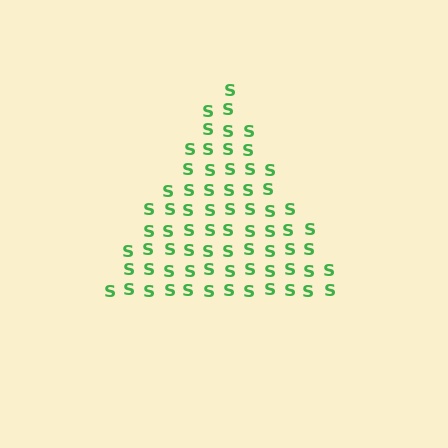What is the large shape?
The large shape is a triangle.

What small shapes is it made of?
It is made of small letter S's.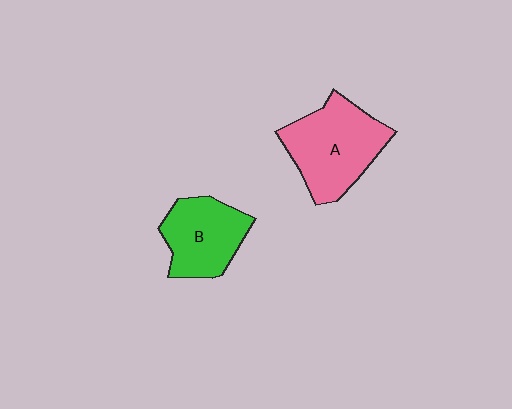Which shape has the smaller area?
Shape B (green).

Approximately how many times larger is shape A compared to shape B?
Approximately 1.3 times.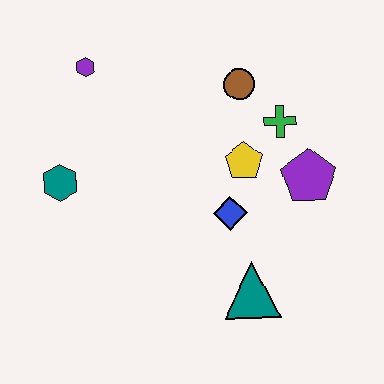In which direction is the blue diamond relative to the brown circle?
The blue diamond is below the brown circle.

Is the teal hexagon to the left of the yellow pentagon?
Yes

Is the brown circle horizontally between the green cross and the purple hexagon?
Yes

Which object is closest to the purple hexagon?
The teal hexagon is closest to the purple hexagon.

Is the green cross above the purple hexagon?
No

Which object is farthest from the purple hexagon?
The teal triangle is farthest from the purple hexagon.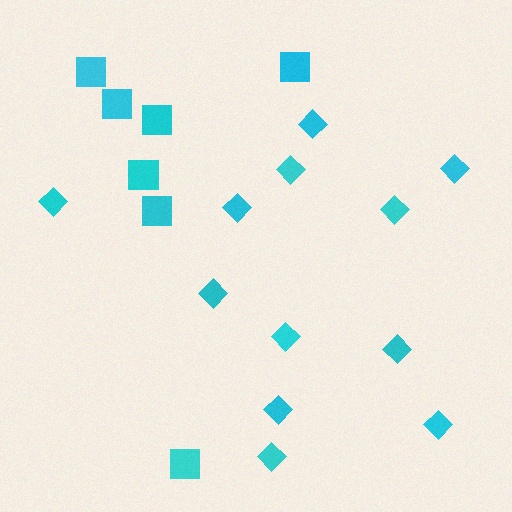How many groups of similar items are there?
There are 2 groups: one group of squares (7) and one group of diamonds (12).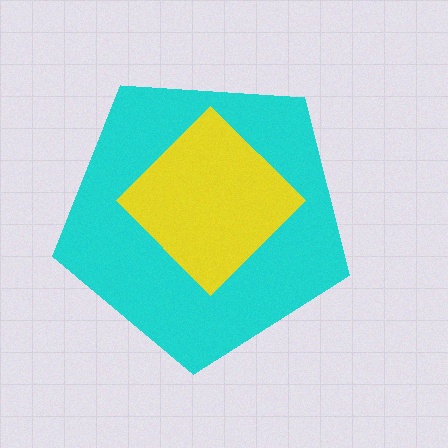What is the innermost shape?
The yellow diamond.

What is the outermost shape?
The cyan pentagon.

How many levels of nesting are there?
2.